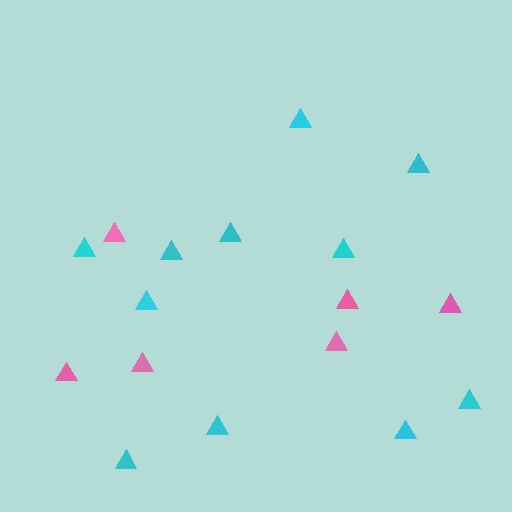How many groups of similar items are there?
There are 2 groups: one group of cyan triangles (11) and one group of pink triangles (6).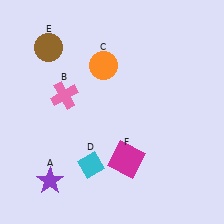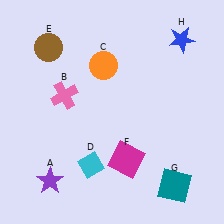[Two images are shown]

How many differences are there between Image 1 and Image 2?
There are 2 differences between the two images.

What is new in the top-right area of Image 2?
A blue star (H) was added in the top-right area of Image 2.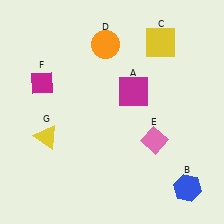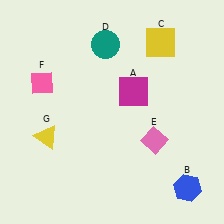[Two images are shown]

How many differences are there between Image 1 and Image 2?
There are 2 differences between the two images.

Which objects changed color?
D changed from orange to teal. F changed from magenta to pink.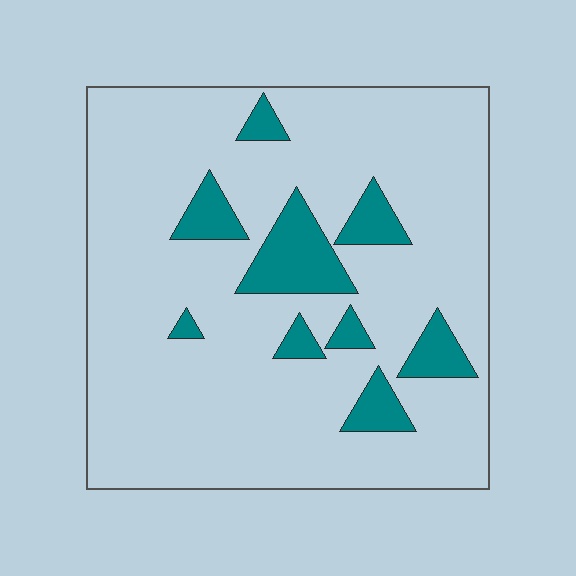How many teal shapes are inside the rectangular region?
9.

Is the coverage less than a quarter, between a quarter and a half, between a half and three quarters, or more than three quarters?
Less than a quarter.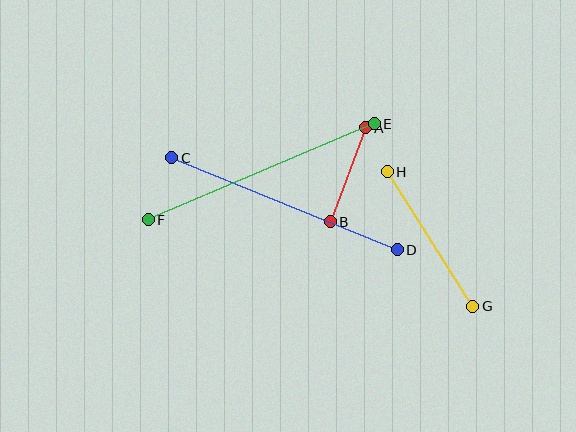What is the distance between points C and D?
The distance is approximately 244 pixels.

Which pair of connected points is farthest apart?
Points E and F are farthest apart.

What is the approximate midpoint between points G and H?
The midpoint is at approximately (430, 239) pixels.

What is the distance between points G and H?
The distance is approximately 159 pixels.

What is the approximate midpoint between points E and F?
The midpoint is at approximately (261, 172) pixels.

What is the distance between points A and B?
The distance is approximately 100 pixels.